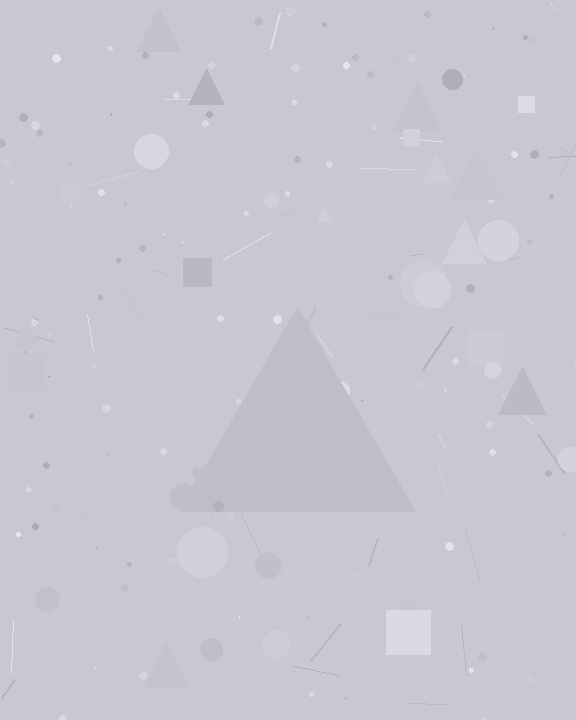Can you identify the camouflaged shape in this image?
The camouflaged shape is a triangle.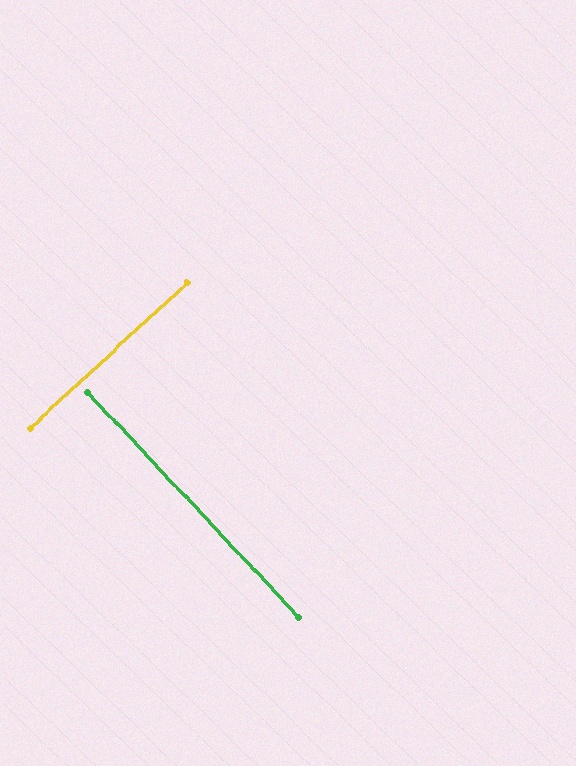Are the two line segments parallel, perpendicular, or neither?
Perpendicular — they meet at approximately 90°.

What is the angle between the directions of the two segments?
Approximately 90 degrees.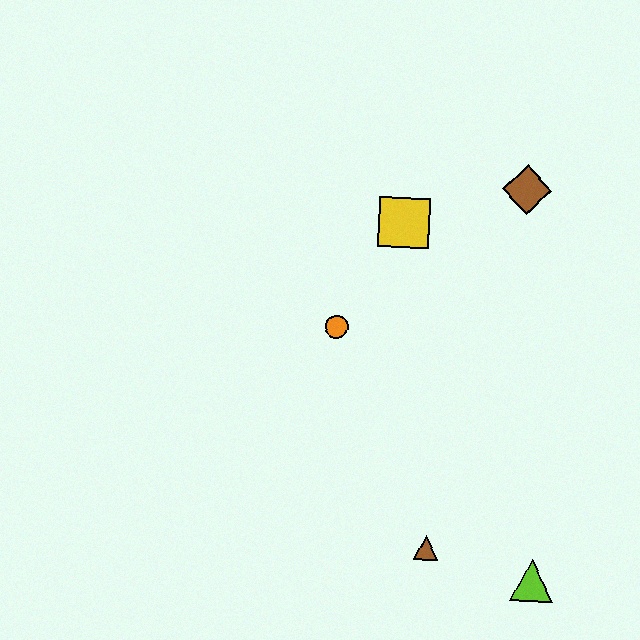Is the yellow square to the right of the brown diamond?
No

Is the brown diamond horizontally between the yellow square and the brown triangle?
No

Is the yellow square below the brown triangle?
No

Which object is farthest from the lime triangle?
The brown diamond is farthest from the lime triangle.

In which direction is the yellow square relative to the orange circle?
The yellow square is above the orange circle.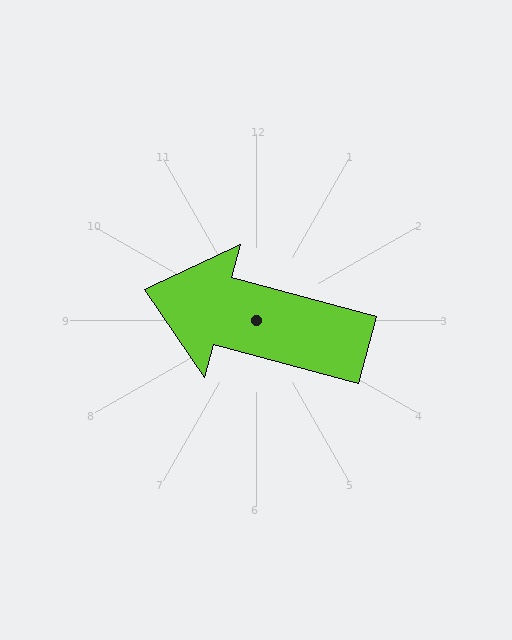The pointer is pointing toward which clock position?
Roughly 10 o'clock.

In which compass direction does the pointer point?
West.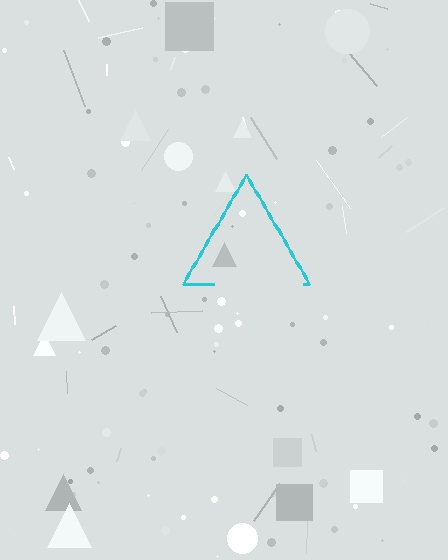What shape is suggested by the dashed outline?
The dashed outline suggests a triangle.